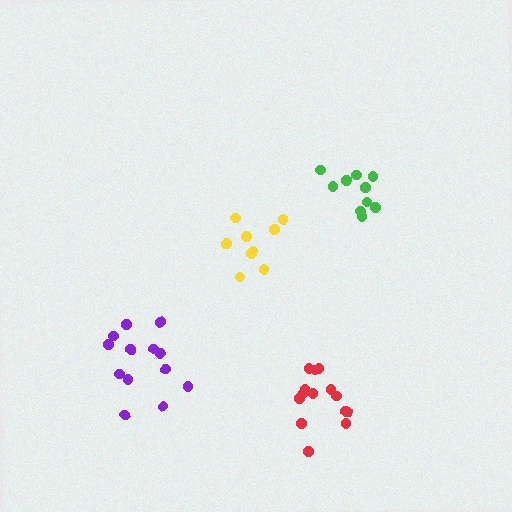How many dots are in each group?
Group 1: 9 dots, Group 2: 10 dots, Group 3: 14 dots, Group 4: 13 dots (46 total).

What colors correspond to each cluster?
The clusters are colored: yellow, green, red, purple.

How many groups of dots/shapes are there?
There are 4 groups.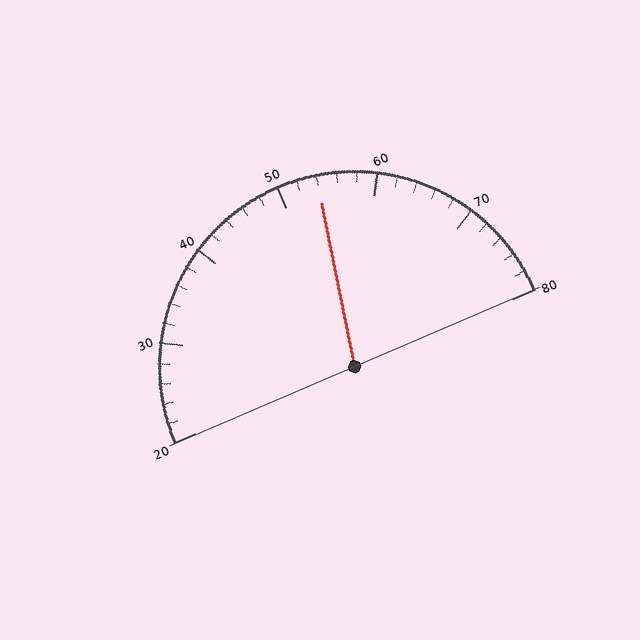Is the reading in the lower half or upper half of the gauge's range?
The reading is in the upper half of the range (20 to 80).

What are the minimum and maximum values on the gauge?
The gauge ranges from 20 to 80.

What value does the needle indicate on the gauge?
The needle indicates approximately 54.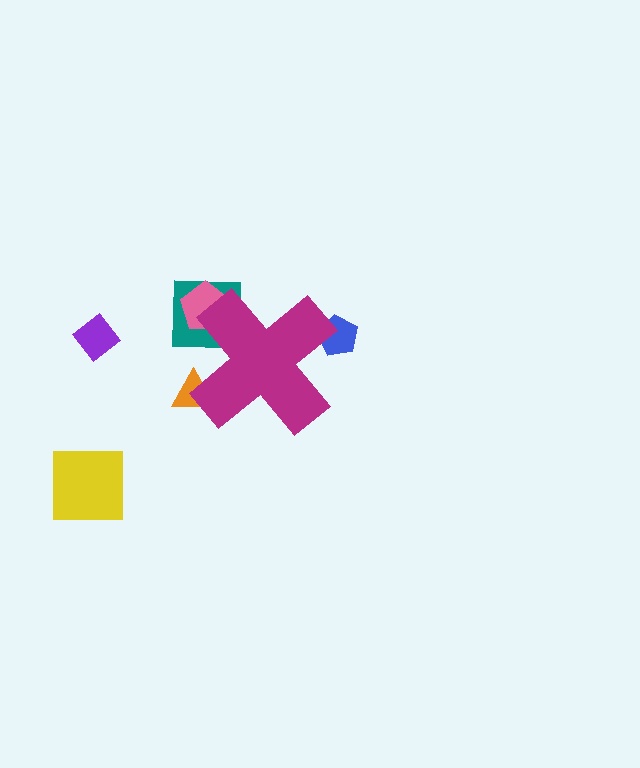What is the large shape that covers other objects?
A magenta cross.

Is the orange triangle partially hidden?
Yes, the orange triangle is partially hidden behind the magenta cross.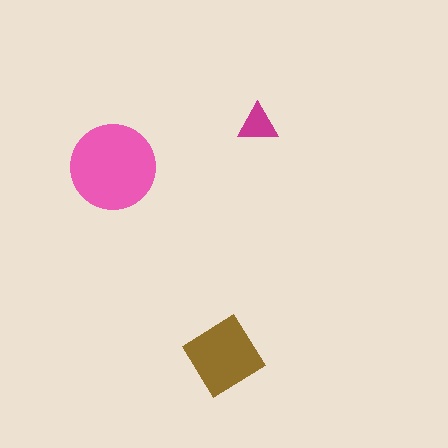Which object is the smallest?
The magenta triangle.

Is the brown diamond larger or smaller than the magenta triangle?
Larger.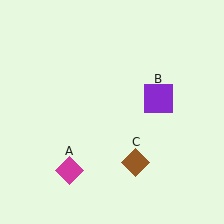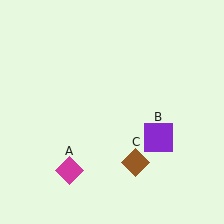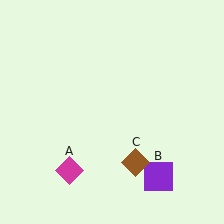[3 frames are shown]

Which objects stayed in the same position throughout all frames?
Magenta diamond (object A) and brown diamond (object C) remained stationary.